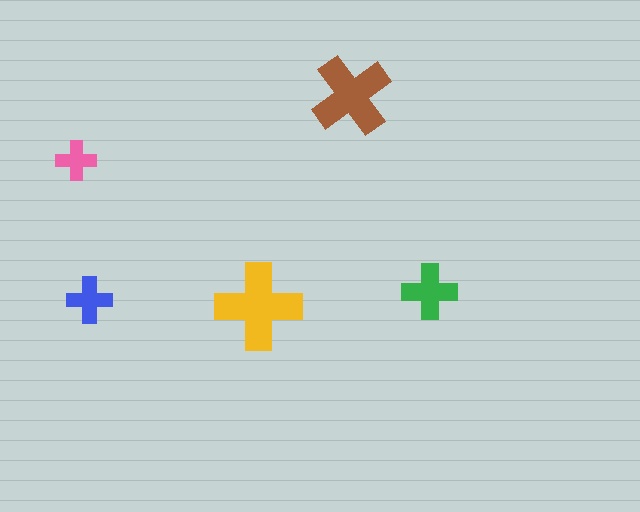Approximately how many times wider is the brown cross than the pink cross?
About 2 times wider.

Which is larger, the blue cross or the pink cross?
The blue one.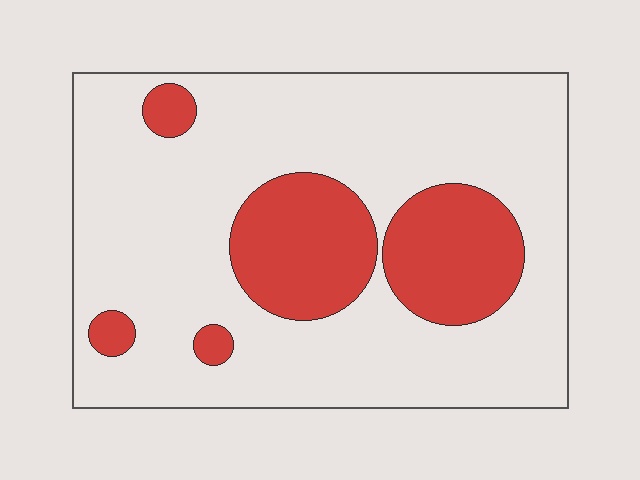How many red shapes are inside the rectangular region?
5.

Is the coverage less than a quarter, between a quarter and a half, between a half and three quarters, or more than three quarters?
Less than a quarter.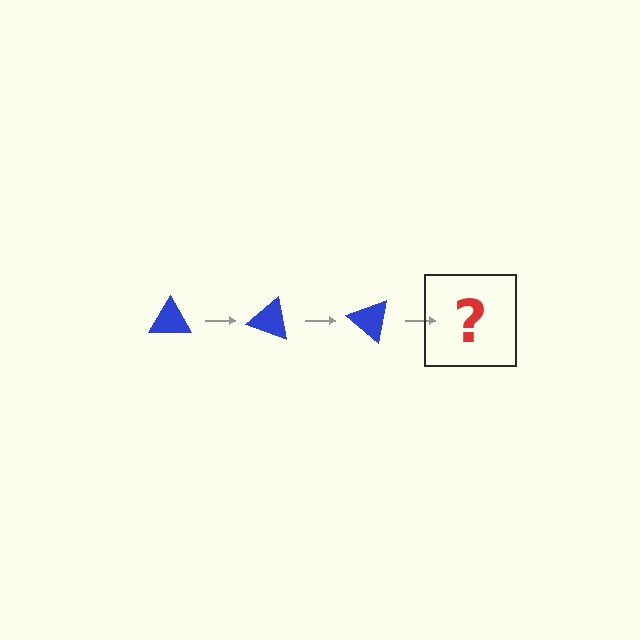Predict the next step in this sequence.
The next step is a blue triangle rotated 60 degrees.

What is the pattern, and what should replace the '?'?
The pattern is that the triangle rotates 20 degrees each step. The '?' should be a blue triangle rotated 60 degrees.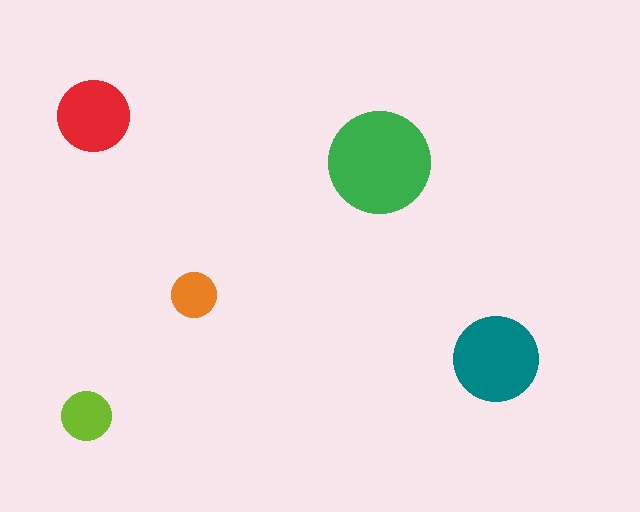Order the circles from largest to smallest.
the green one, the teal one, the red one, the lime one, the orange one.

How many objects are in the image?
There are 5 objects in the image.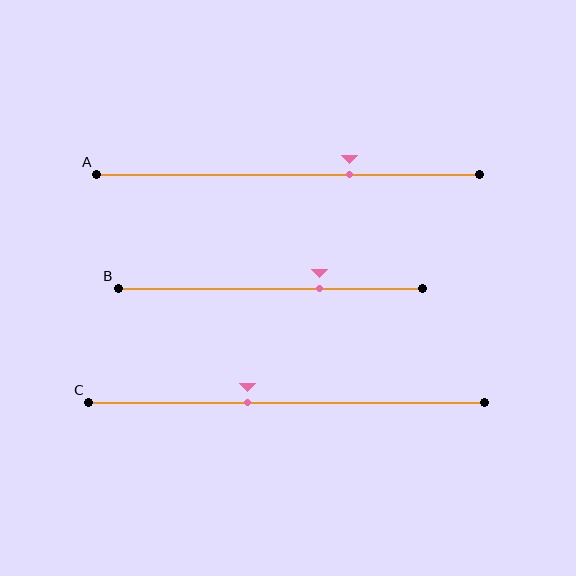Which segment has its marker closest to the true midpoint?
Segment C has its marker closest to the true midpoint.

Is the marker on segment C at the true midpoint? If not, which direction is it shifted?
No, the marker on segment C is shifted to the left by about 10% of the segment length.